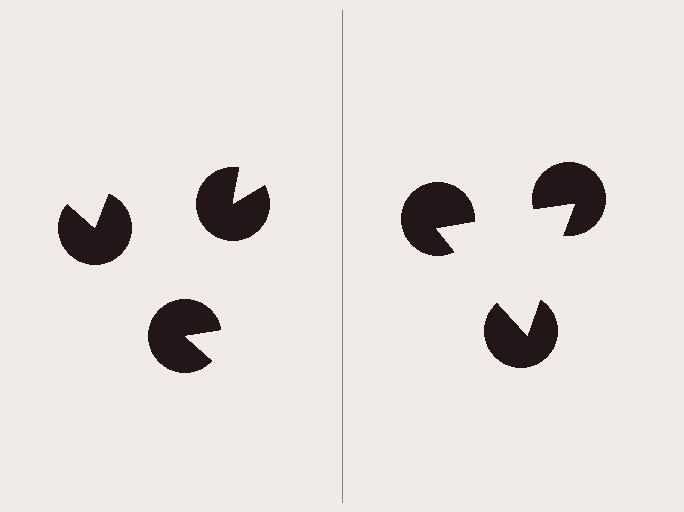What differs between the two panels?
The pac-man discs are positioned identically on both sides; only the wedge orientations differ. On the right they align to a triangle; on the left they are misaligned.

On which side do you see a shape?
An illusory triangle appears on the right side. On the left side the wedge cuts are rotated, so no coherent shape forms.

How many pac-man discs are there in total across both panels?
6 — 3 on each side.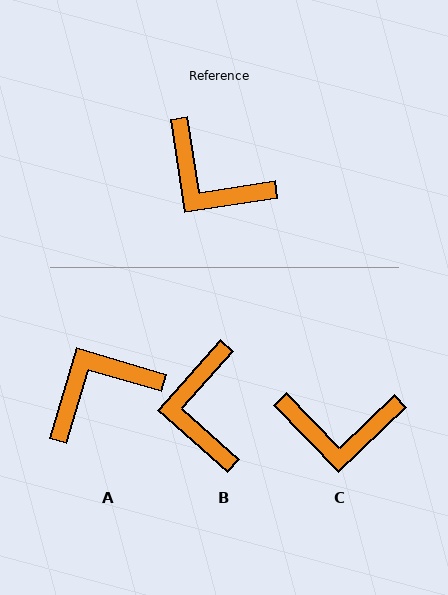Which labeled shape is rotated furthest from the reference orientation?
A, about 115 degrees away.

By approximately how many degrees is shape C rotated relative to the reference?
Approximately 35 degrees counter-clockwise.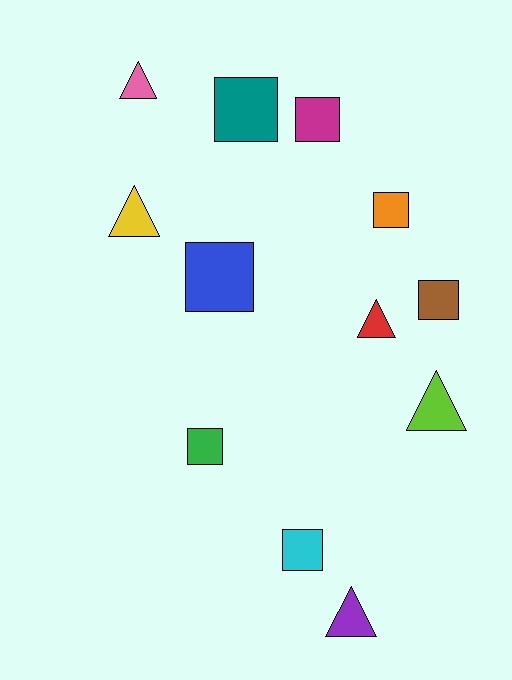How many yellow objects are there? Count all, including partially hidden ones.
There is 1 yellow object.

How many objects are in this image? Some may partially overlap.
There are 12 objects.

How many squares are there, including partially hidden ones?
There are 7 squares.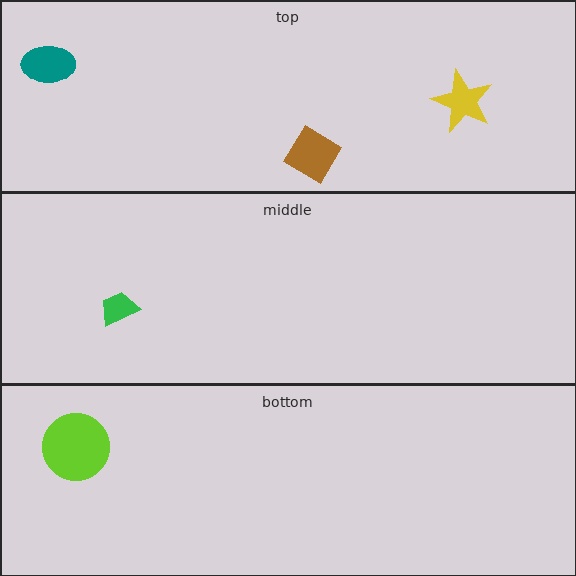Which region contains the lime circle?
The bottom region.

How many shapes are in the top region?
3.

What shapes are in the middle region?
The green trapezoid.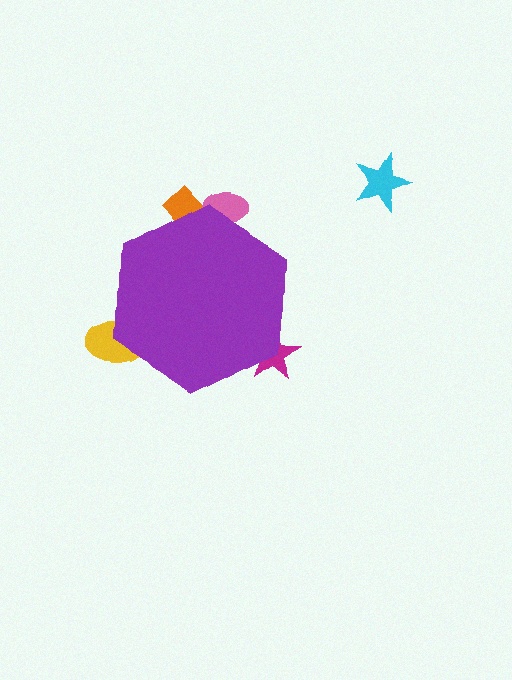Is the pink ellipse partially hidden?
Yes, the pink ellipse is partially hidden behind the purple hexagon.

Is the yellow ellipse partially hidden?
Yes, the yellow ellipse is partially hidden behind the purple hexagon.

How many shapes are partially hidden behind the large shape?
4 shapes are partially hidden.